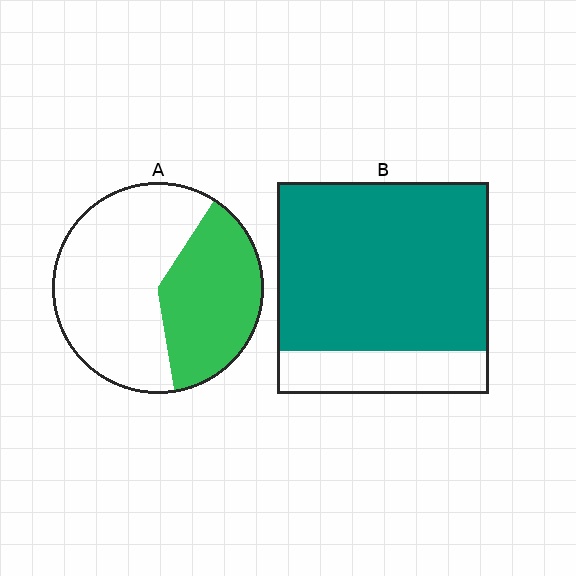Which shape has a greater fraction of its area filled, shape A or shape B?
Shape B.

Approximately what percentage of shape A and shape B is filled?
A is approximately 40% and B is approximately 80%.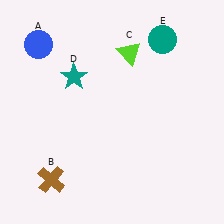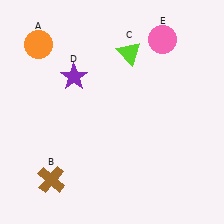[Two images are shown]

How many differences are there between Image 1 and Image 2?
There are 3 differences between the two images.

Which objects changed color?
A changed from blue to orange. D changed from teal to purple. E changed from teal to pink.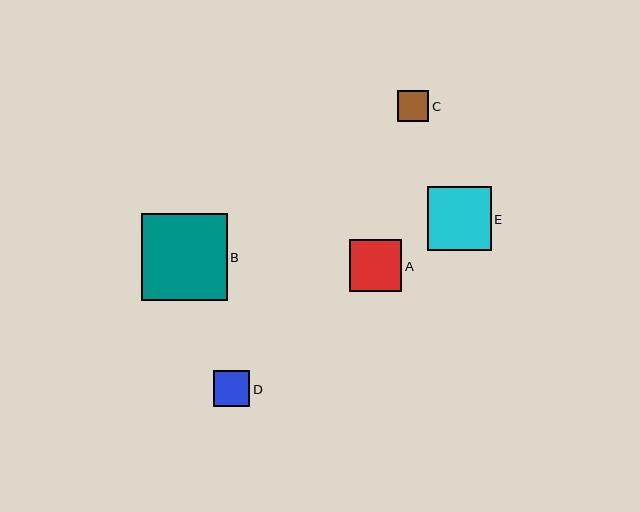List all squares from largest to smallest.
From largest to smallest: B, E, A, D, C.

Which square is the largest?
Square B is the largest with a size of approximately 86 pixels.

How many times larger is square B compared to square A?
Square B is approximately 1.7 times the size of square A.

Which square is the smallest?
Square C is the smallest with a size of approximately 31 pixels.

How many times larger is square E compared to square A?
Square E is approximately 1.2 times the size of square A.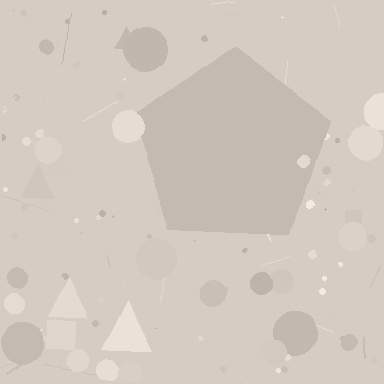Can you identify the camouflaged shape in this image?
The camouflaged shape is a pentagon.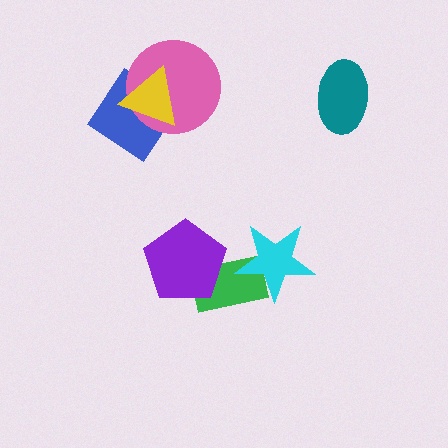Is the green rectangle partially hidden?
Yes, it is partially covered by another shape.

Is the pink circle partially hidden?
Yes, it is partially covered by another shape.